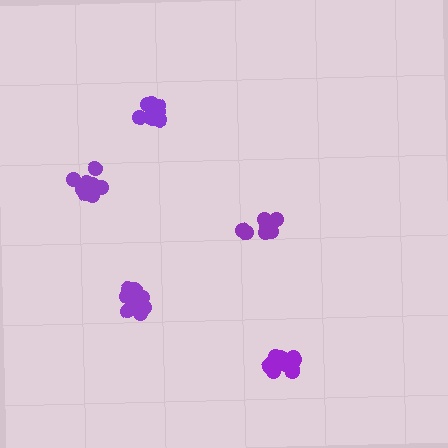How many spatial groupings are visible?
There are 5 spatial groupings.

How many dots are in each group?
Group 1: 12 dots, Group 2: 9 dots, Group 3: 9 dots, Group 4: 12 dots, Group 5: 14 dots (56 total).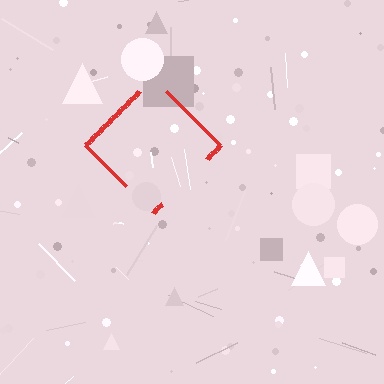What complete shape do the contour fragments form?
The contour fragments form a diamond.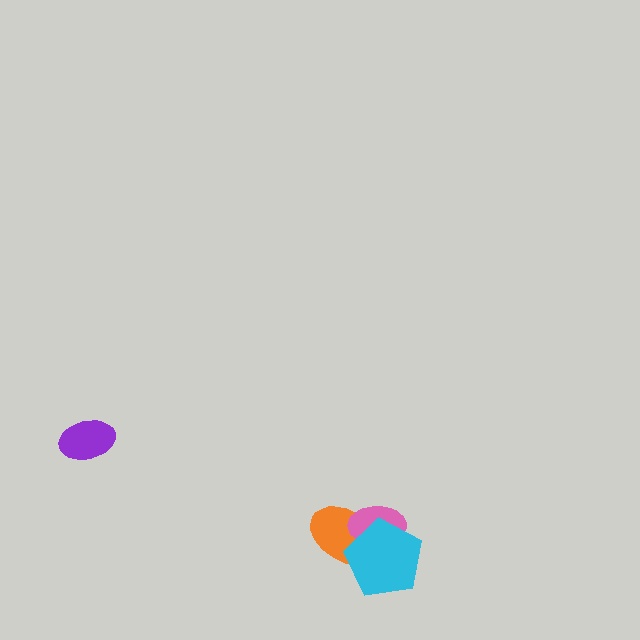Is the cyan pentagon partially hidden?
No, no other shape covers it.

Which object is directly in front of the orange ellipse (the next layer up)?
The pink ellipse is directly in front of the orange ellipse.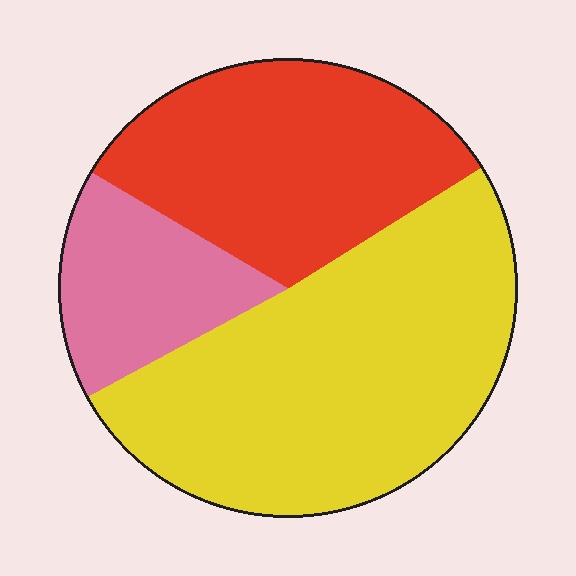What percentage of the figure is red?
Red takes up about one third (1/3) of the figure.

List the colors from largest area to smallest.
From largest to smallest: yellow, red, pink.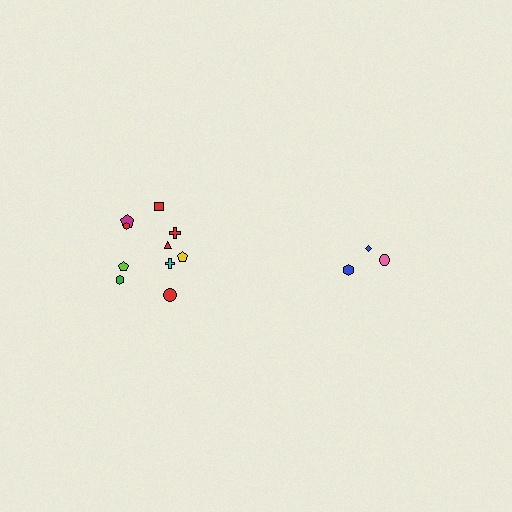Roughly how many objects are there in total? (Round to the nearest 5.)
Roughly 15 objects in total.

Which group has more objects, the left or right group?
The left group.